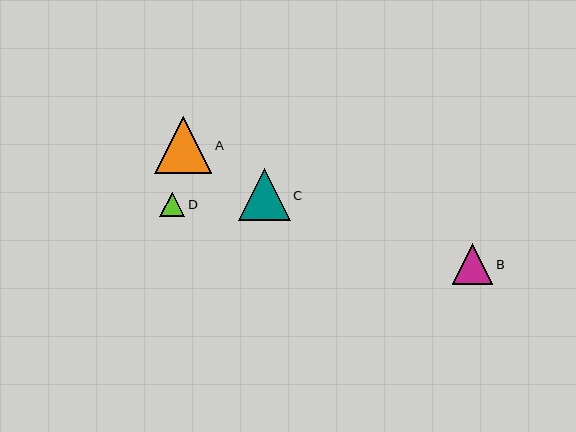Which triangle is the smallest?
Triangle D is the smallest with a size of approximately 25 pixels.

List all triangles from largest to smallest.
From largest to smallest: A, C, B, D.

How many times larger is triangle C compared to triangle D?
Triangle C is approximately 2.1 times the size of triangle D.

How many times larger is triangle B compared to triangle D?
Triangle B is approximately 1.6 times the size of triangle D.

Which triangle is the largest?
Triangle A is the largest with a size of approximately 57 pixels.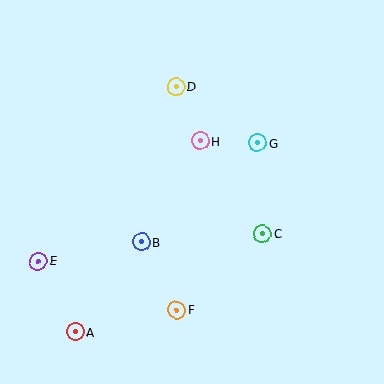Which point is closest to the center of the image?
Point H at (200, 141) is closest to the center.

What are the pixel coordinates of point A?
Point A is at (76, 332).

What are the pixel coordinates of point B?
Point B is at (142, 242).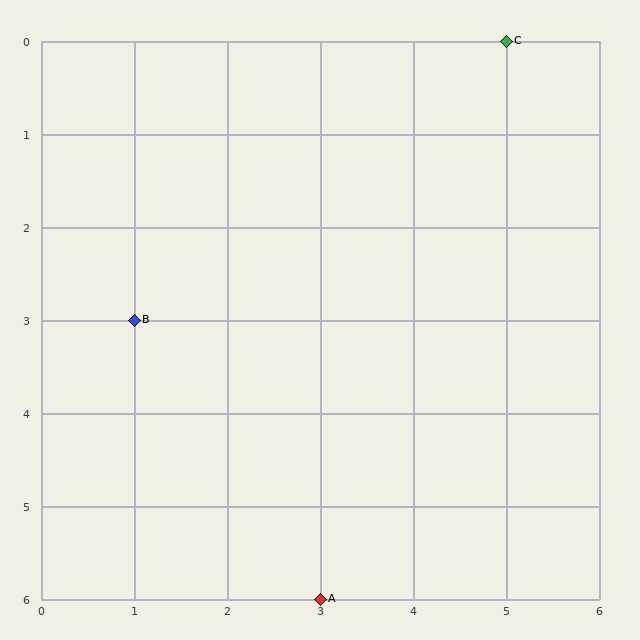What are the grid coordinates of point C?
Point C is at grid coordinates (5, 0).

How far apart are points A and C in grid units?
Points A and C are 2 columns and 6 rows apart (about 6.3 grid units diagonally).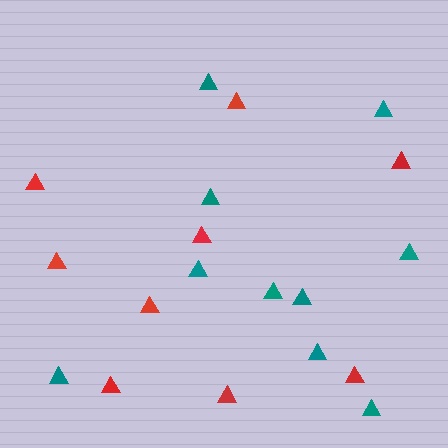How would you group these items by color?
There are 2 groups: one group of red triangles (9) and one group of teal triangles (10).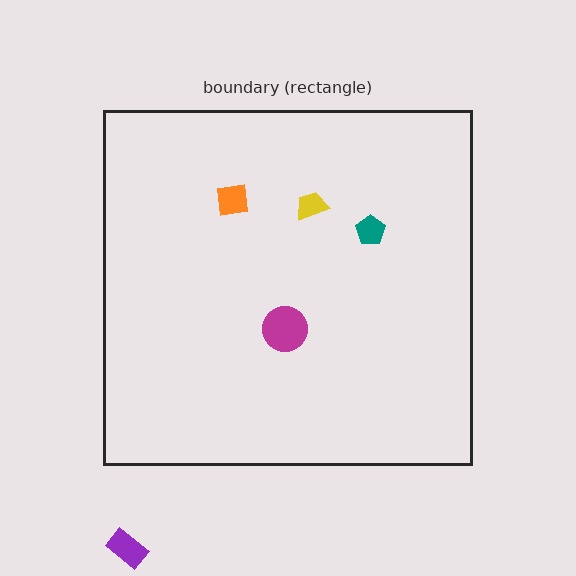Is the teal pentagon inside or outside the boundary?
Inside.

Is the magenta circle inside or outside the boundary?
Inside.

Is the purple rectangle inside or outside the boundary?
Outside.